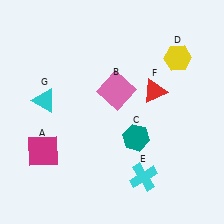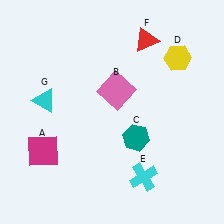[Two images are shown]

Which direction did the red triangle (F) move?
The red triangle (F) moved up.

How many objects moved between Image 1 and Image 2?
1 object moved between the two images.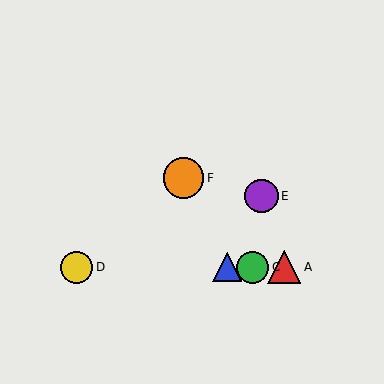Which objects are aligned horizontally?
Objects A, B, C, D are aligned horizontally.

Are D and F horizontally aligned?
No, D is at y≈267 and F is at y≈178.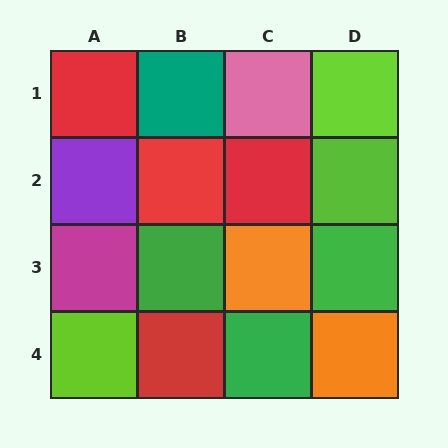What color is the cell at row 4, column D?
Orange.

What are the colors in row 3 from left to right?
Magenta, green, orange, green.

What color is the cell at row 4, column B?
Red.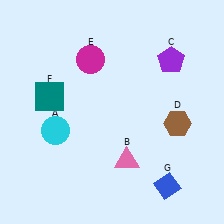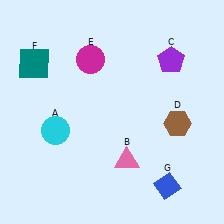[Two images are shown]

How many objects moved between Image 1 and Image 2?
1 object moved between the two images.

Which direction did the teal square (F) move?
The teal square (F) moved up.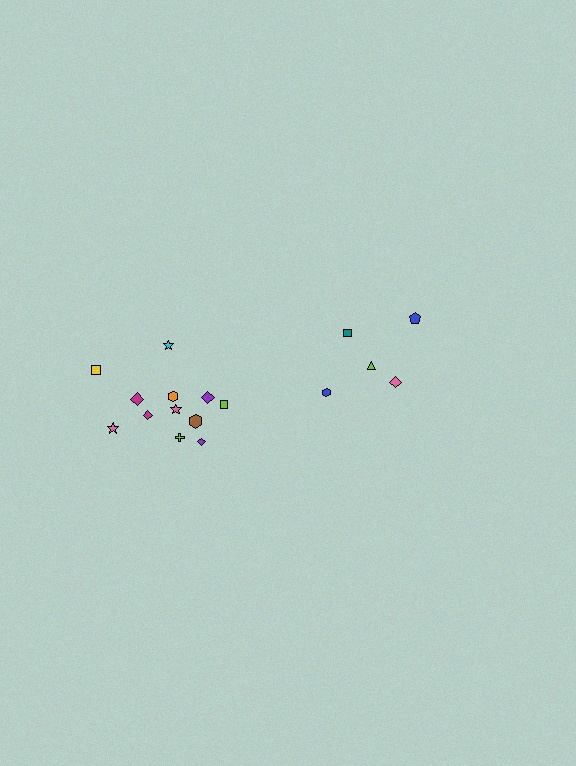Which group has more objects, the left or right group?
The left group.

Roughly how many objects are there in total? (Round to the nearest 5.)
Roughly 15 objects in total.